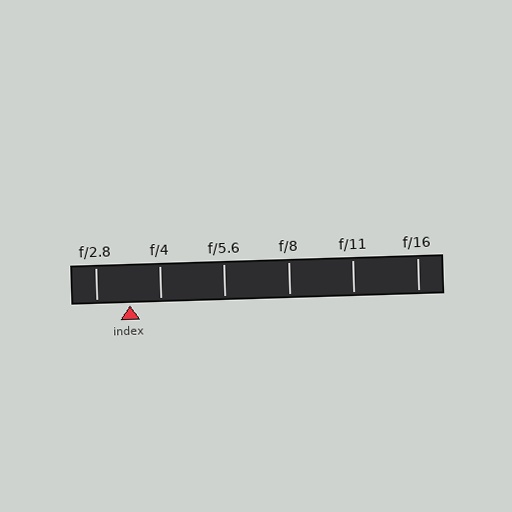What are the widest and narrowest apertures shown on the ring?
The widest aperture shown is f/2.8 and the narrowest is f/16.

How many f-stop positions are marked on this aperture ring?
There are 6 f-stop positions marked.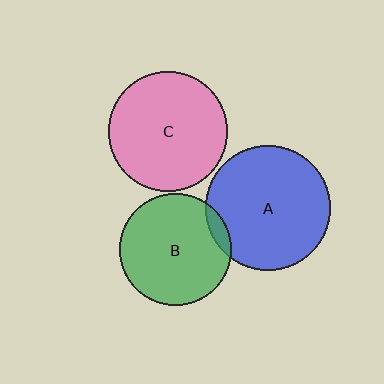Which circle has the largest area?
Circle A (blue).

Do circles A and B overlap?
Yes.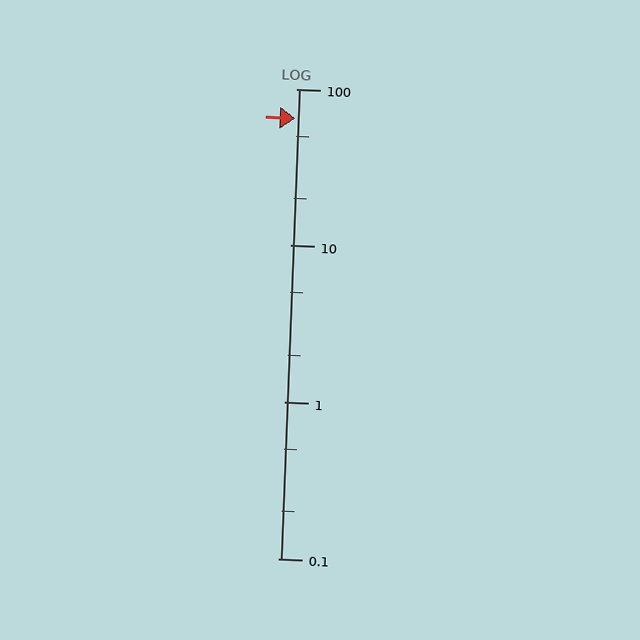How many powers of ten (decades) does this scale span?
The scale spans 3 decades, from 0.1 to 100.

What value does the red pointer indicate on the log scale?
The pointer indicates approximately 65.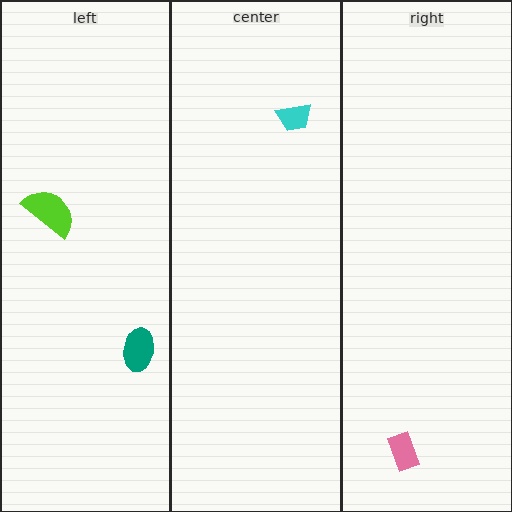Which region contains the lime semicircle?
The left region.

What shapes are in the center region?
The cyan trapezoid.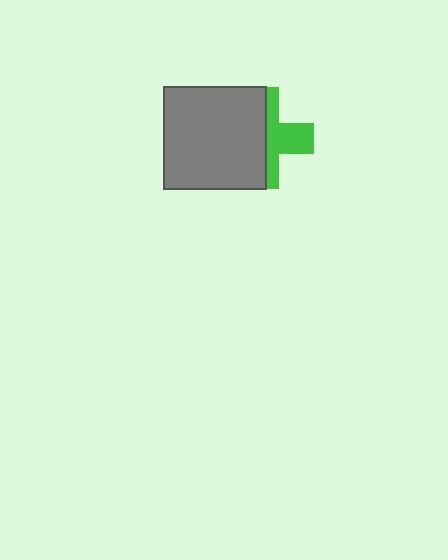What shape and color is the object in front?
The object in front is a gray square.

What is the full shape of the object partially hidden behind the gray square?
The partially hidden object is a green cross.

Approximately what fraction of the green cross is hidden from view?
Roughly 58% of the green cross is hidden behind the gray square.